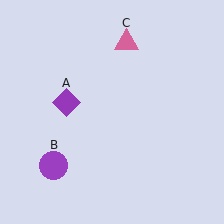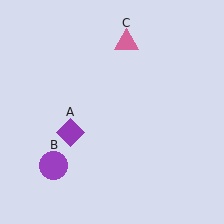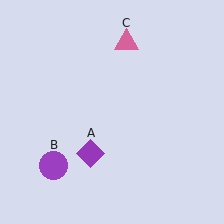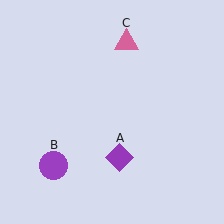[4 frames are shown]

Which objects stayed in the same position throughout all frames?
Purple circle (object B) and pink triangle (object C) remained stationary.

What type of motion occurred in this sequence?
The purple diamond (object A) rotated counterclockwise around the center of the scene.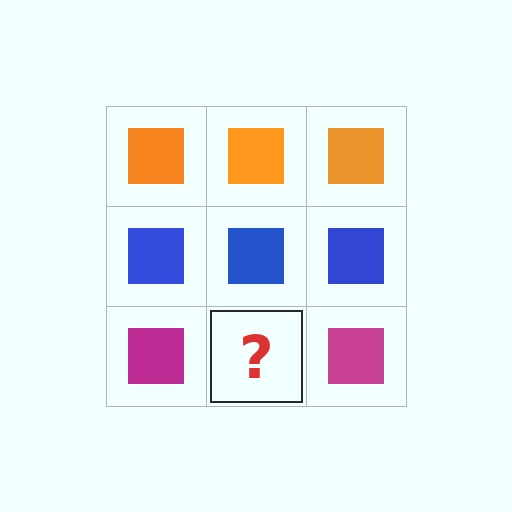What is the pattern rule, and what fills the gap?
The rule is that each row has a consistent color. The gap should be filled with a magenta square.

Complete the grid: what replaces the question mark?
The question mark should be replaced with a magenta square.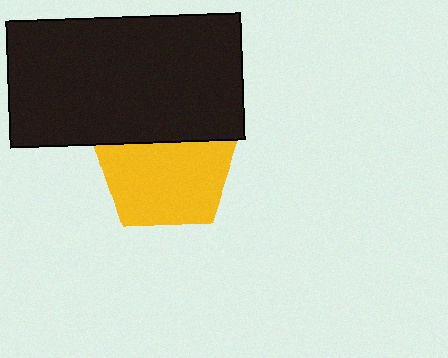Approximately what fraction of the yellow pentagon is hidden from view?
Roughly 33% of the yellow pentagon is hidden behind the black rectangle.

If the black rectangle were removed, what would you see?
You would see the complete yellow pentagon.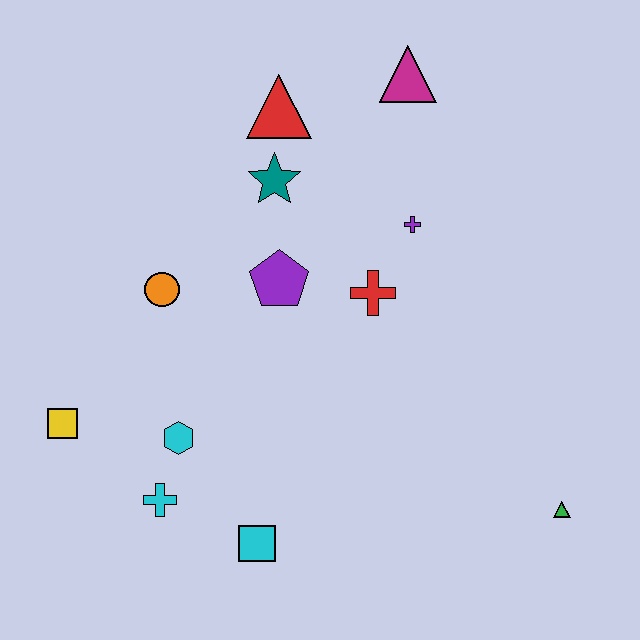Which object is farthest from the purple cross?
The yellow square is farthest from the purple cross.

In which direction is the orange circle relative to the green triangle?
The orange circle is to the left of the green triangle.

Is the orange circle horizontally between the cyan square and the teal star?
No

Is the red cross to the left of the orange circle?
No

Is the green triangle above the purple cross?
No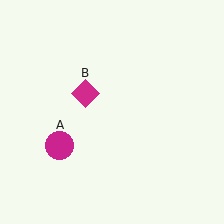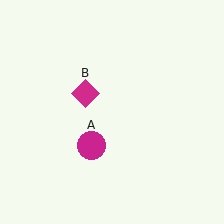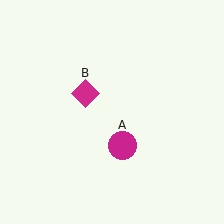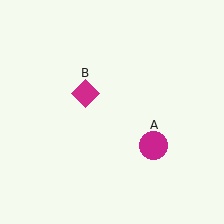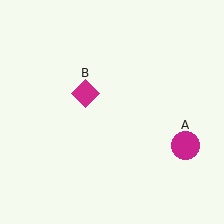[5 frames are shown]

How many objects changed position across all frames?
1 object changed position: magenta circle (object A).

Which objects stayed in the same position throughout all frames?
Magenta diamond (object B) remained stationary.